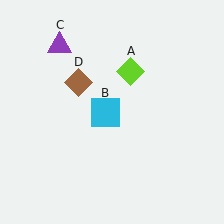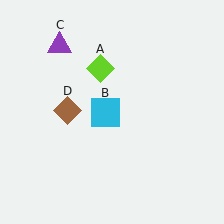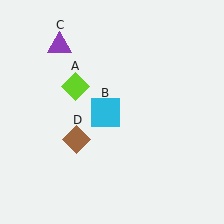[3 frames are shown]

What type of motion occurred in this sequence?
The lime diamond (object A), brown diamond (object D) rotated counterclockwise around the center of the scene.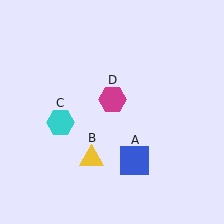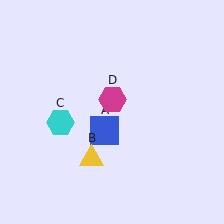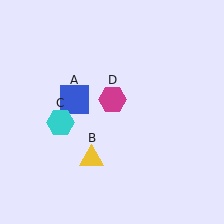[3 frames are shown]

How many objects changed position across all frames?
1 object changed position: blue square (object A).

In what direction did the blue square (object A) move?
The blue square (object A) moved up and to the left.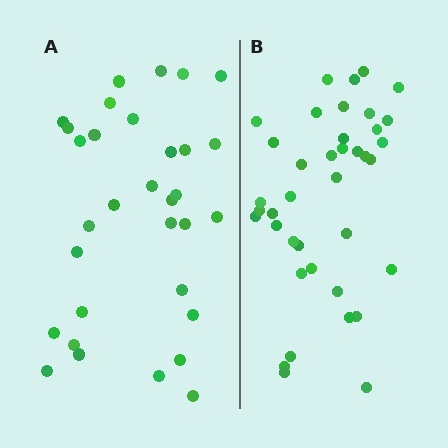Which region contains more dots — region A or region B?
Region B (the right region) has more dots.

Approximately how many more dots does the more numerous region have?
Region B has roughly 8 or so more dots than region A.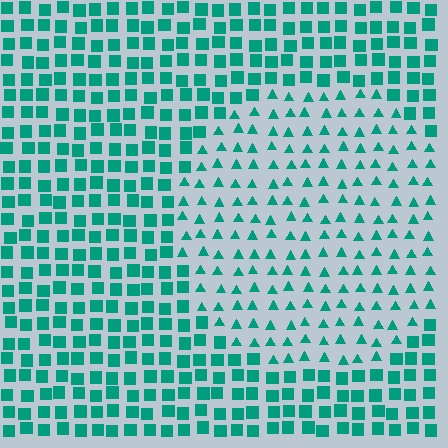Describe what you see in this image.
The image is filled with small teal elements arranged in a uniform grid. A circle-shaped region contains triangles, while the surrounding area contains squares. The boundary is defined purely by the change in element shape.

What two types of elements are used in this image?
The image uses triangles inside the circle region and squares outside it.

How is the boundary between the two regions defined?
The boundary is defined by a change in element shape: triangles inside vs. squares outside. All elements share the same color and spacing.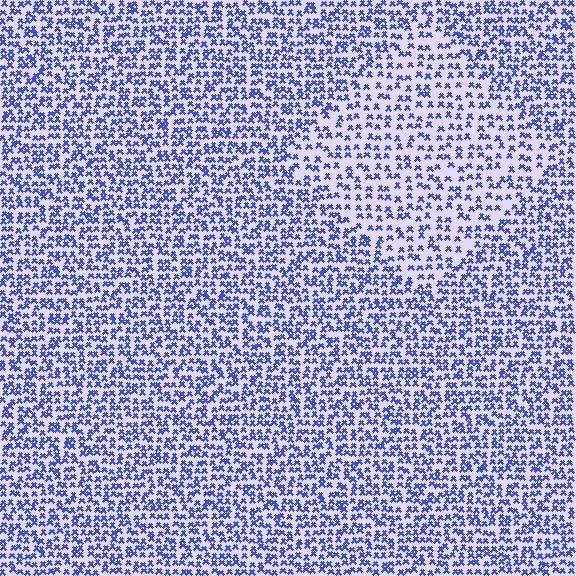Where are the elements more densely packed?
The elements are more densely packed outside the diamond boundary.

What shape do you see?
I see a diamond.